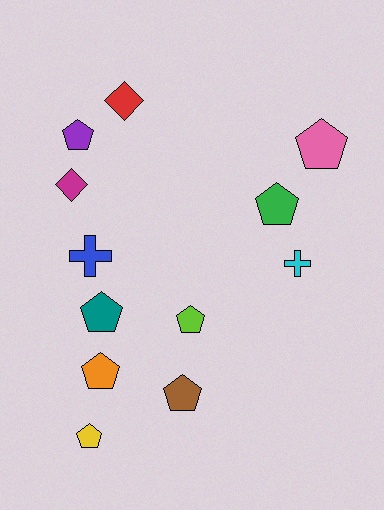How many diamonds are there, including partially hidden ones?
There are 2 diamonds.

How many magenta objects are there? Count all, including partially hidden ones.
There is 1 magenta object.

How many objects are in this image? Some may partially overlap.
There are 12 objects.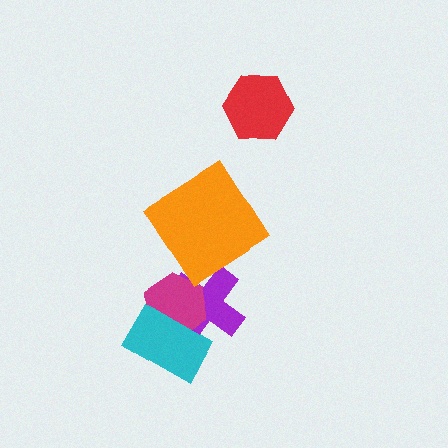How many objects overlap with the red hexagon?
0 objects overlap with the red hexagon.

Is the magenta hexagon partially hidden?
Yes, it is partially covered by another shape.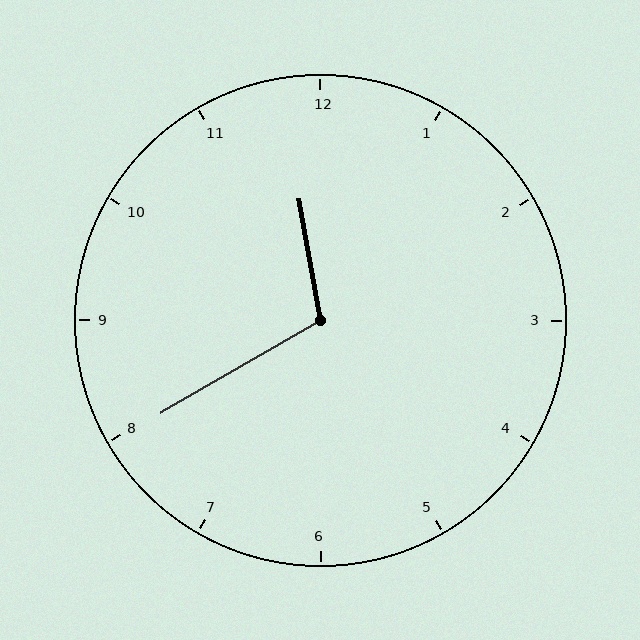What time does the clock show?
11:40.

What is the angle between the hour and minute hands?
Approximately 110 degrees.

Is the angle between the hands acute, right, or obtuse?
It is obtuse.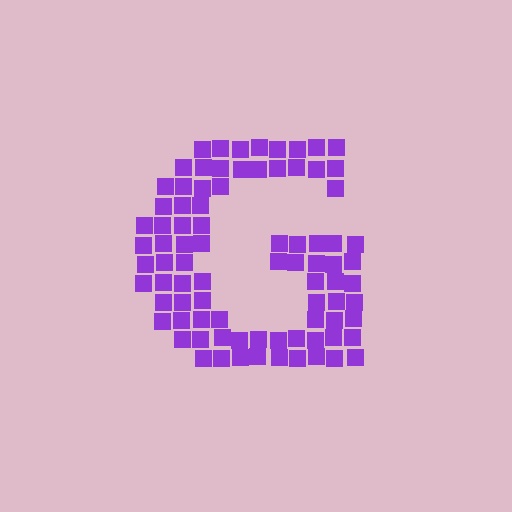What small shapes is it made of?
It is made of small squares.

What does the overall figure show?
The overall figure shows the letter G.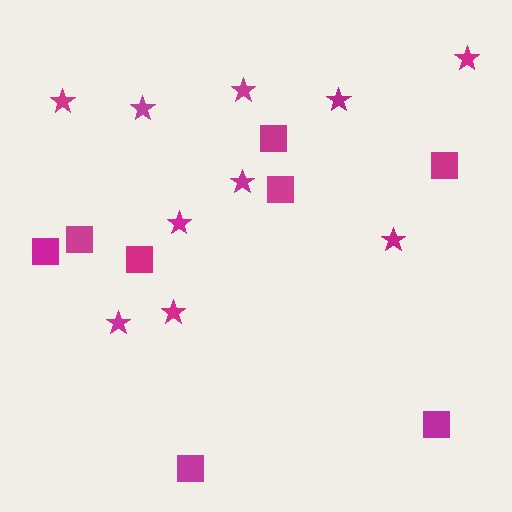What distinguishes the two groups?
There are 2 groups: one group of squares (8) and one group of stars (10).